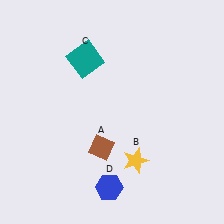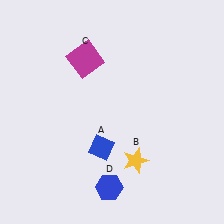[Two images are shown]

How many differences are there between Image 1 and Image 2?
There are 2 differences between the two images.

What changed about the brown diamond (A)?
In Image 1, A is brown. In Image 2, it changed to blue.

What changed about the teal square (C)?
In Image 1, C is teal. In Image 2, it changed to magenta.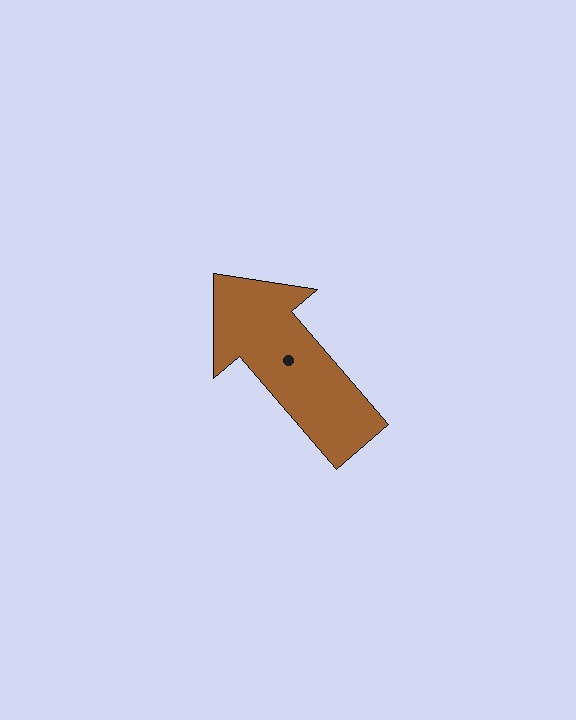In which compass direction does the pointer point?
Northwest.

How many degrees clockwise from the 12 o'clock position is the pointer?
Approximately 319 degrees.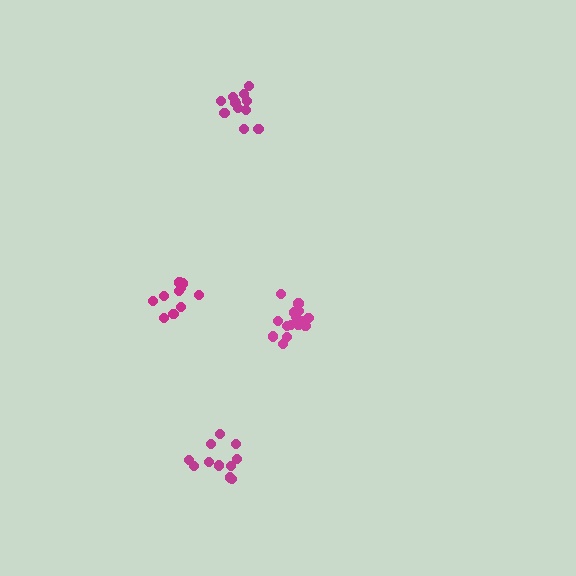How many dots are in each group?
Group 1: 11 dots, Group 2: 15 dots, Group 3: 11 dots, Group 4: 12 dots (49 total).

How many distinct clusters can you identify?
There are 4 distinct clusters.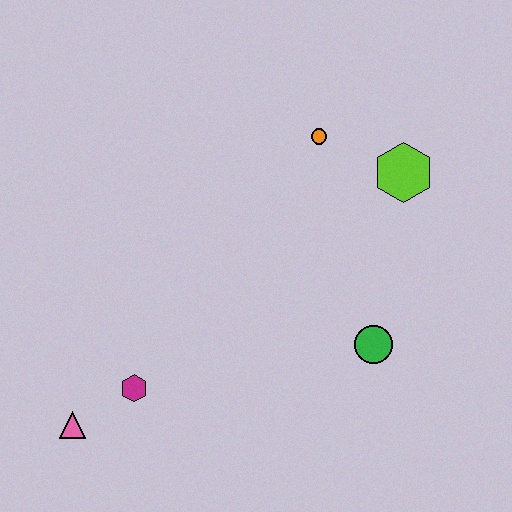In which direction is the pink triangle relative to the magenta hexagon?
The pink triangle is to the left of the magenta hexagon.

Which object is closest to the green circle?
The lime hexagon is closest to the green circle.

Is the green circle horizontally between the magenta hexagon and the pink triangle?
No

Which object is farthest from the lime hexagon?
The pink triangle is farthest from the lime hexagon.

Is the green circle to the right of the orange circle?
Yes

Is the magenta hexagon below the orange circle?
Yes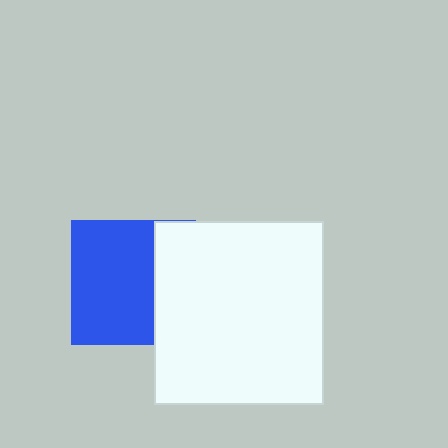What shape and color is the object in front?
The object in front is a white rectangle.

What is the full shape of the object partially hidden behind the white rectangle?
The partially hidden object is a blue square.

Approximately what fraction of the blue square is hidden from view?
Roughly 33% of the blue square is hidden behind the white rectangle.